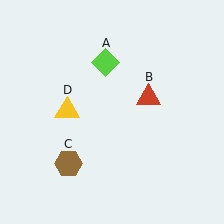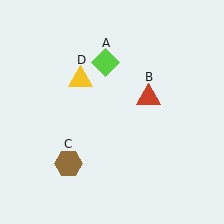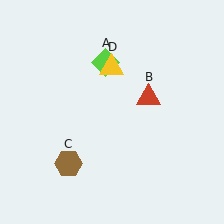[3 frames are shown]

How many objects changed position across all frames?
1 object changed position: yellow triangle (object D).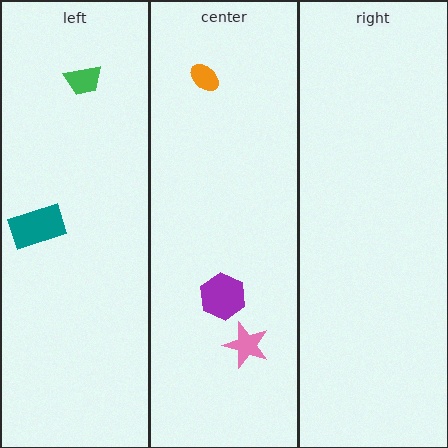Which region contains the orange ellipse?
The center region.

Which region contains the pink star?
The center region.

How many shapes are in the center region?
3.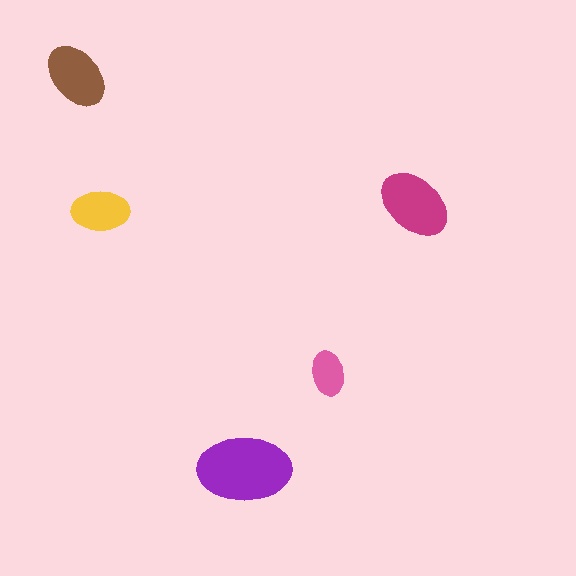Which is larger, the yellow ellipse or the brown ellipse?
The brown one.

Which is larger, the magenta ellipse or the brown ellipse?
The magenta one.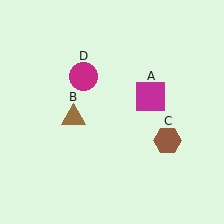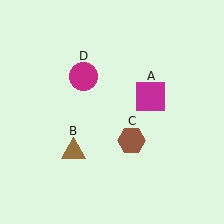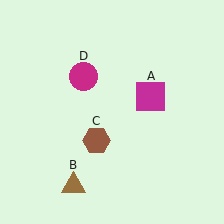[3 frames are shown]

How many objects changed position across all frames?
2 objects changed position: brown triangle (object B), brown hexagon (object C).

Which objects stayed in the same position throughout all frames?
Magenta square (object A) and magenta circle (object D) remained stationary.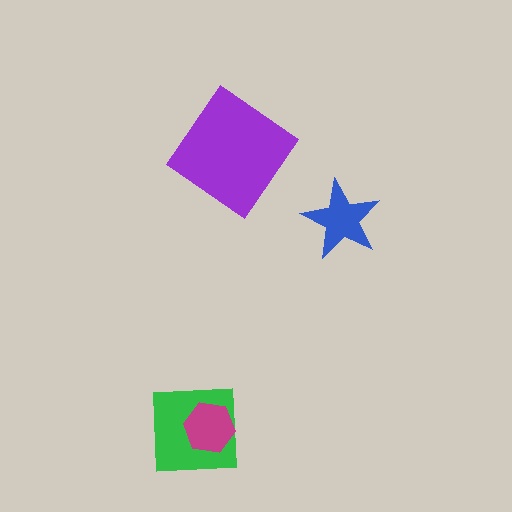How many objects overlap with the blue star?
0 objects overlap with the blue star.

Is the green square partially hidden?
Yes, it is partially covered by another shape.